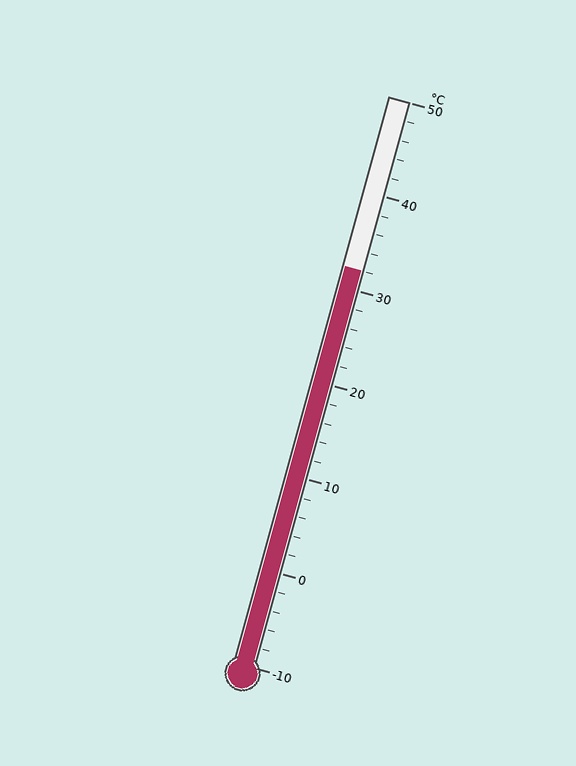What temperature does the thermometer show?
The thermometer shows approximately 32°C.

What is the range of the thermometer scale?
The thermometer scale ranges from -10°C to 50°C.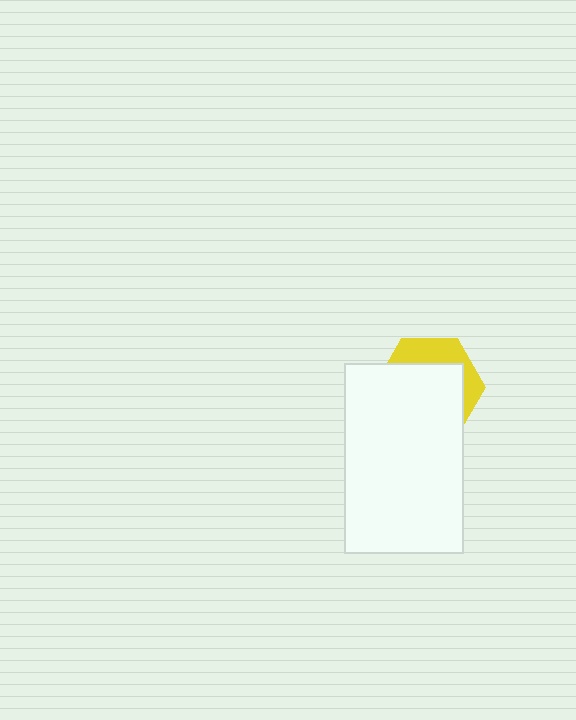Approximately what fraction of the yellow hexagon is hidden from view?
Roughly 68% of the yellow hexagon is hidden behind the white rectangle.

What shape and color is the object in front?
The object in front is a white rectangle.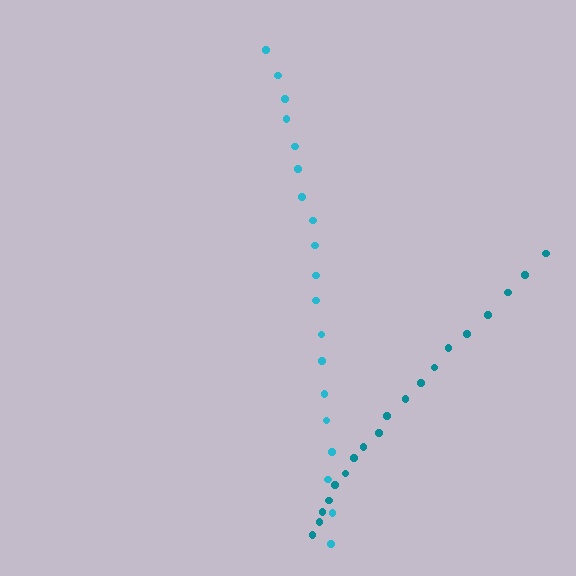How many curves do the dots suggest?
There are 2 distinct paths.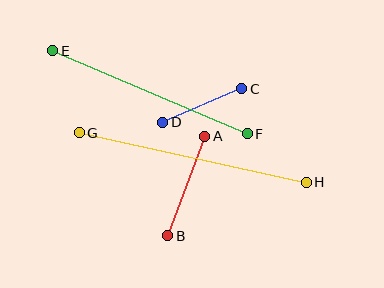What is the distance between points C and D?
The distance is approximately 86 pixels.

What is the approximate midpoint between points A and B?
The midpoint is at approximately (186, 186) pixels.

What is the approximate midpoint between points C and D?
The midpoint is at approximately (202, 106) pixels.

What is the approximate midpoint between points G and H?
The midpoint is at approximately (193, 158) pixels.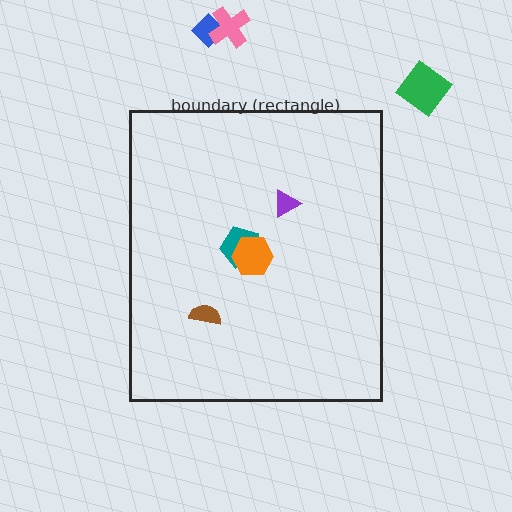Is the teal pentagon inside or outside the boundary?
Inside.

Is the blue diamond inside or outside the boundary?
Outside.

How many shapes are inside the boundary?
4 inside, 3 outside.